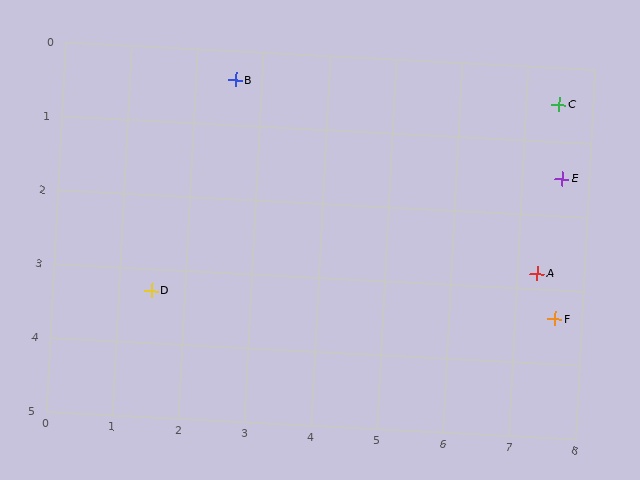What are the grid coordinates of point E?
Point E is at approximately (7.6, 1.5).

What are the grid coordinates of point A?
Point A is at approximately (7.3, 2.8).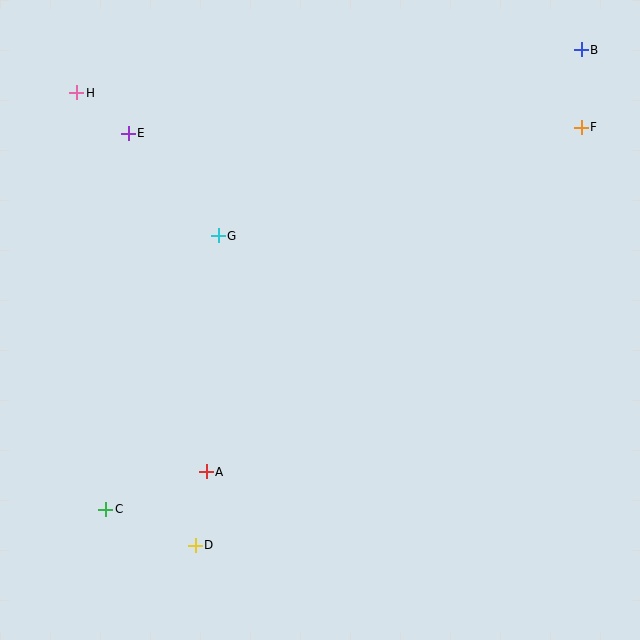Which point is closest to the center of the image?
Point G at (218, 236) is closest to the center.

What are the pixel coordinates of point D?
Point D is at (195, 545).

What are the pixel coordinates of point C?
Point C is at (106, 509).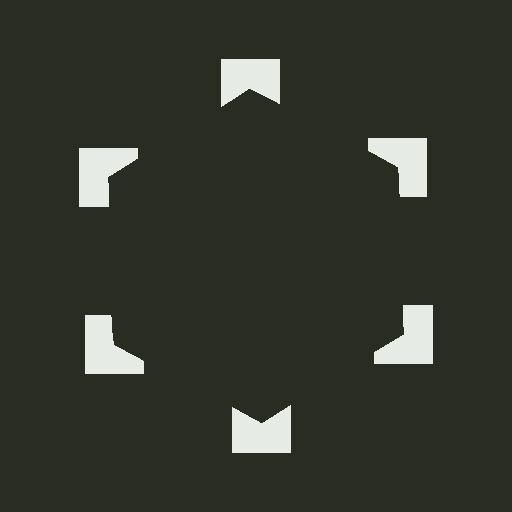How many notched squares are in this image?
There are 6 — one at each vertex of the illusory hexagon.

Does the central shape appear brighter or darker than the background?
It typically appears slightly darker than the background, even though no actual brightness change is drawn.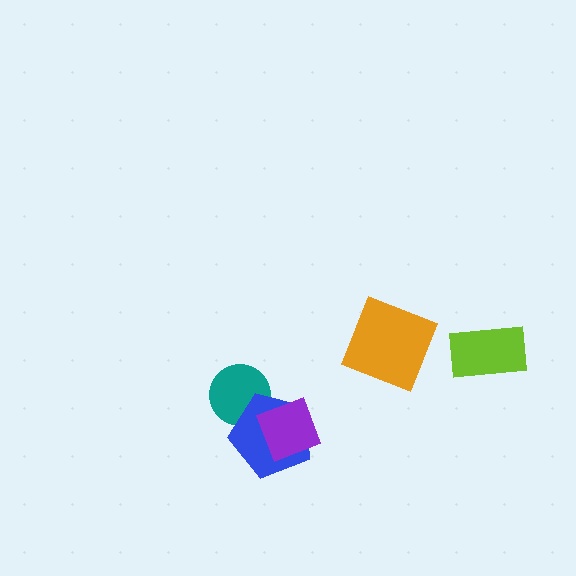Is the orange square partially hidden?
No, no other shape covers it.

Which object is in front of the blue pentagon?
The purple diamond is in front of the blue pentagon.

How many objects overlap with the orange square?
0 objects overlap with the orange square.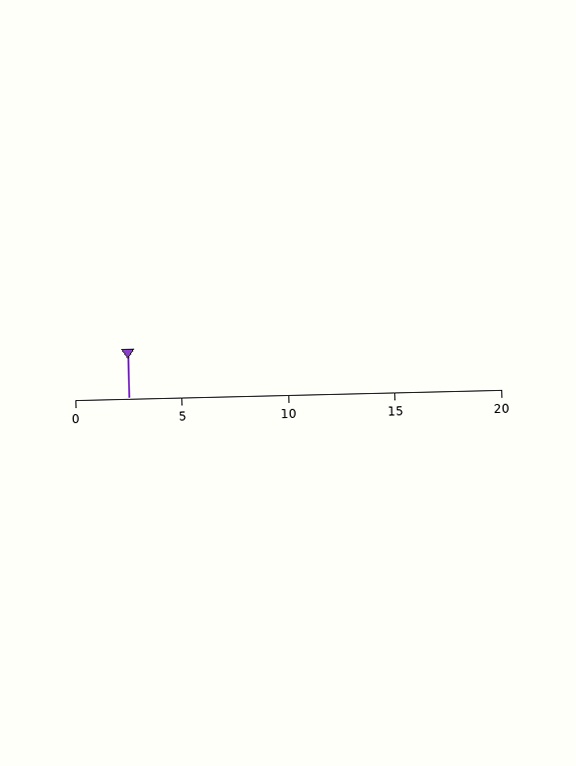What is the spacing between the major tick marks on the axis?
The major ticks are spaced 5 apart.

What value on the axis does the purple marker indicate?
The marker indicates approximately 2.5.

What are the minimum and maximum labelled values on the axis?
The axis runs from 0 to 20.